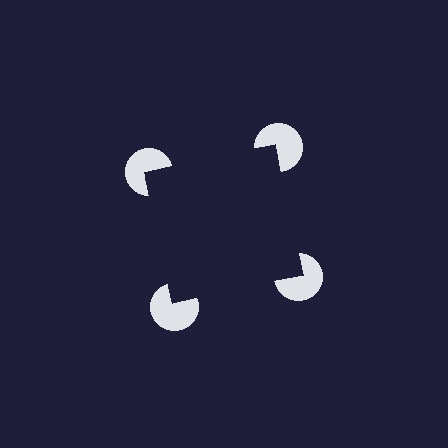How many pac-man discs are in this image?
There are 4 — one at each vertex of the illusory square.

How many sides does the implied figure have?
4 sides.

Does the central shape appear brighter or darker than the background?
It typically appears slightly darker than the background, even though no actual brightness change is drawn.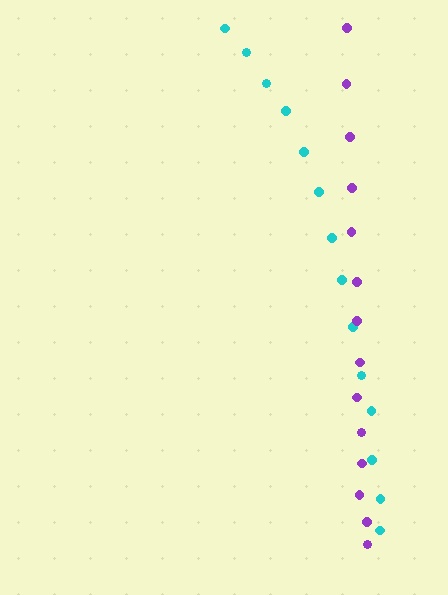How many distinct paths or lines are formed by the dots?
There are 2 distinct paths.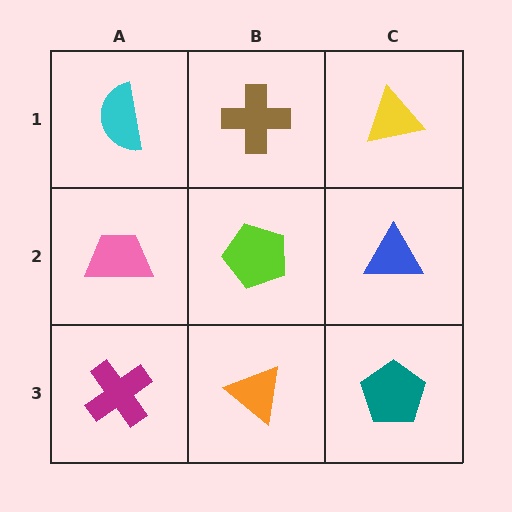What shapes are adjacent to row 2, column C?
A yellow triangle (row 1, column C), a teal pentagon (row 3, column C), a lime pentagon (row 2, column B).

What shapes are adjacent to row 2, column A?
A cyan semicircle (row 1, column A), a magenta cross (row 3, column A), a lime pentagon (row 2, column B).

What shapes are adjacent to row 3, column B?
A lime pentagon (row 2, column B), a magenta cross (row 3, column A), a teal pentagon (row 3, column C).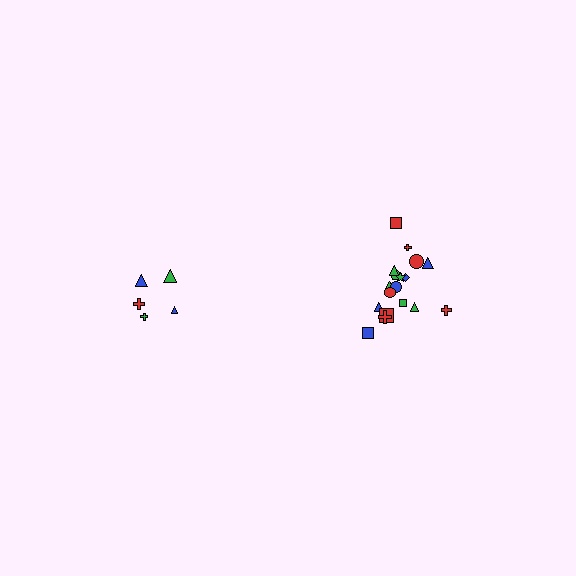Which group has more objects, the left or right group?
The right group.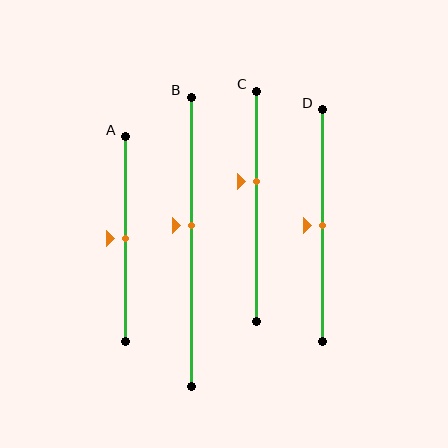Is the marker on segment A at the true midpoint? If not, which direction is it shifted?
Yes, the marker on segment A is at the true midpoint.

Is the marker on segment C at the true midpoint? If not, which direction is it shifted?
No, the marker on segment C is shifted upward by about 11% of the segment length.